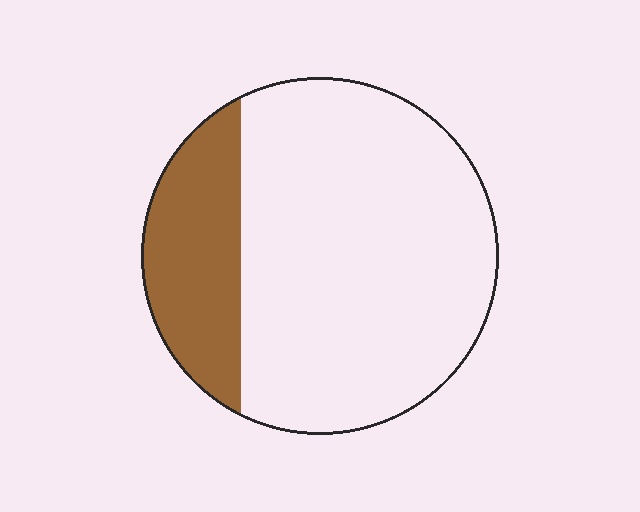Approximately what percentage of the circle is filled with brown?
Approximately 25%.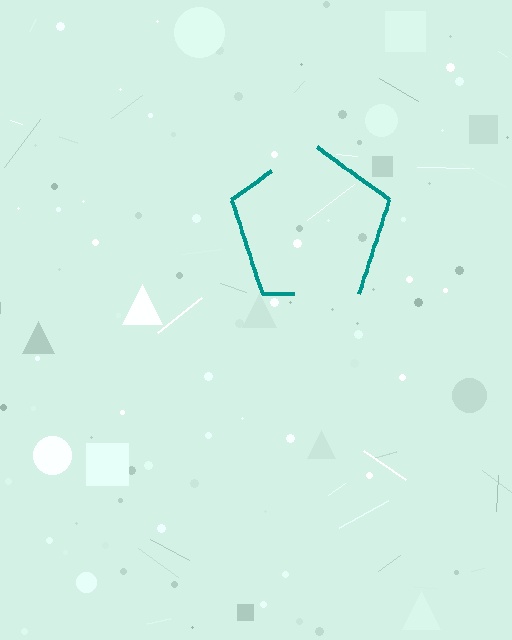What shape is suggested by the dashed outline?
The dashed outline suggests a pentagon.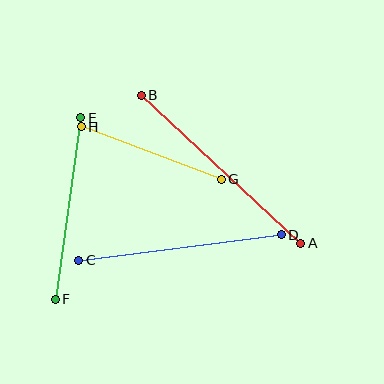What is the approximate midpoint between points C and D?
The midpoint is at approximately (180, 248) pixels.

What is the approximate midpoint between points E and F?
The midpoint is at approximately (68, 208) pixels.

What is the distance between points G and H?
The distance is approximately 149 pixels.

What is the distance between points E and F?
The distance is approximately 183 pixels.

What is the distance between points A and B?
The distance is approximately 218 pixels.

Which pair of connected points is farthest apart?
Points A and B are farthest apart.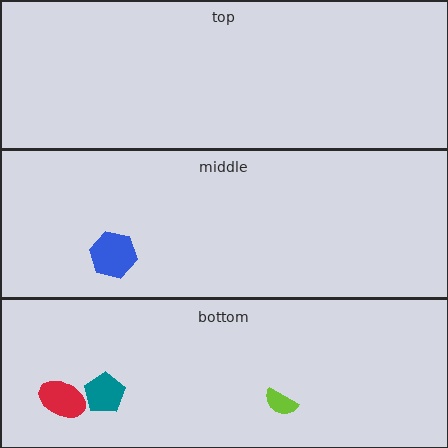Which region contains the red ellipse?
The bottom region.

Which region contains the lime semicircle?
The bottom region.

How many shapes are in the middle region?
1.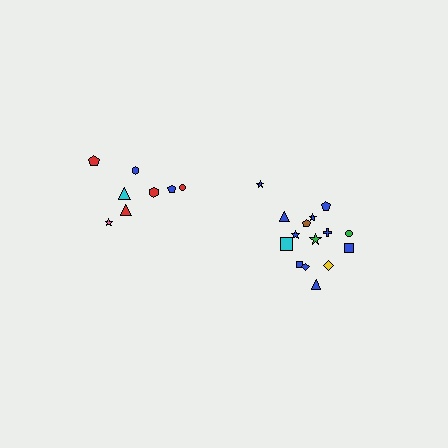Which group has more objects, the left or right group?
The right group.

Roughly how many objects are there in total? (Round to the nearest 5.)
Roughly 25 objects in total.